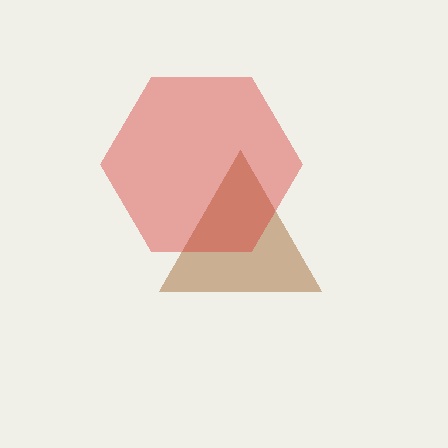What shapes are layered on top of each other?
The layered shapes are: a brown triangle, a red hexagon.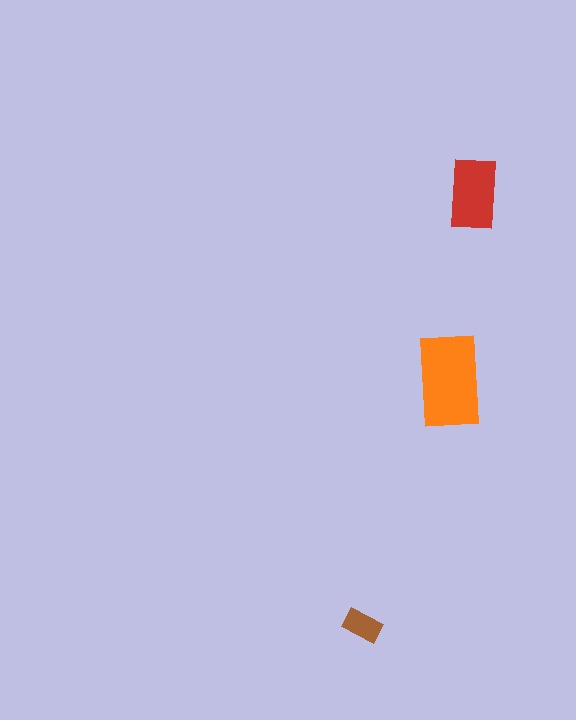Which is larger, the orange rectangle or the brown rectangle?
The orange one.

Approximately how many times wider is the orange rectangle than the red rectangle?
About 1.5 times wider.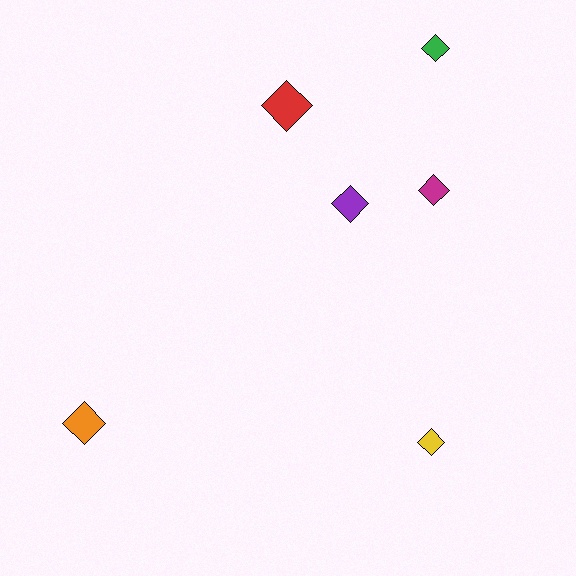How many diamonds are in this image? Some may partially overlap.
There are 6 diamonds.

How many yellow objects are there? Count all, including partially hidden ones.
There is 1 yellow object.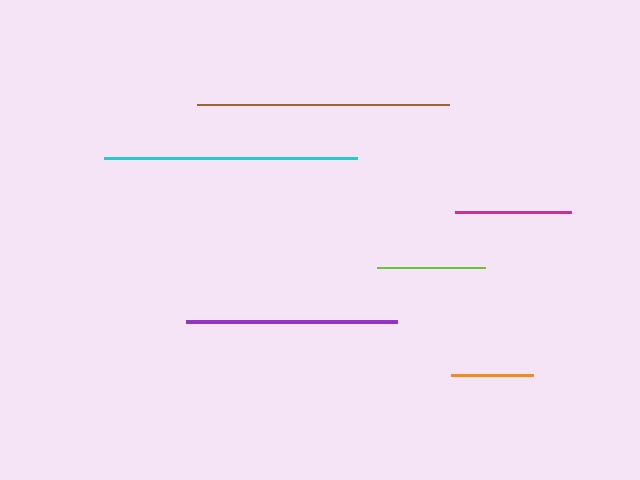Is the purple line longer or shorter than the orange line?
The purple line is longer than the orange line.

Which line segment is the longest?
The cyan line is the longest at approximately 253 pixels.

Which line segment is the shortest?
The orange line is the shortest at approximately 82 pixels.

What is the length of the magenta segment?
The magenta segment is approximately 116 pixels long.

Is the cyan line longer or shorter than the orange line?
The cyan line is longer than the orange line.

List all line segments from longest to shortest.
From longest to shortest: cyan, brown, purple, magenta, lime, orange.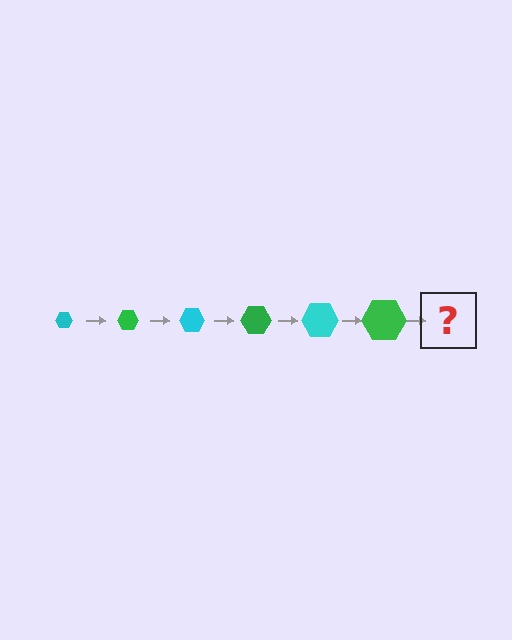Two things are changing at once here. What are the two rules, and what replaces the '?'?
The two rules are that the hexagon grows larger each step and the color cycles through cyan and green. The '?' should be a cyan hexagon, larger than the previous one.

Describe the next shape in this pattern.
It should be a cyan hexagon, larger than the previous one.